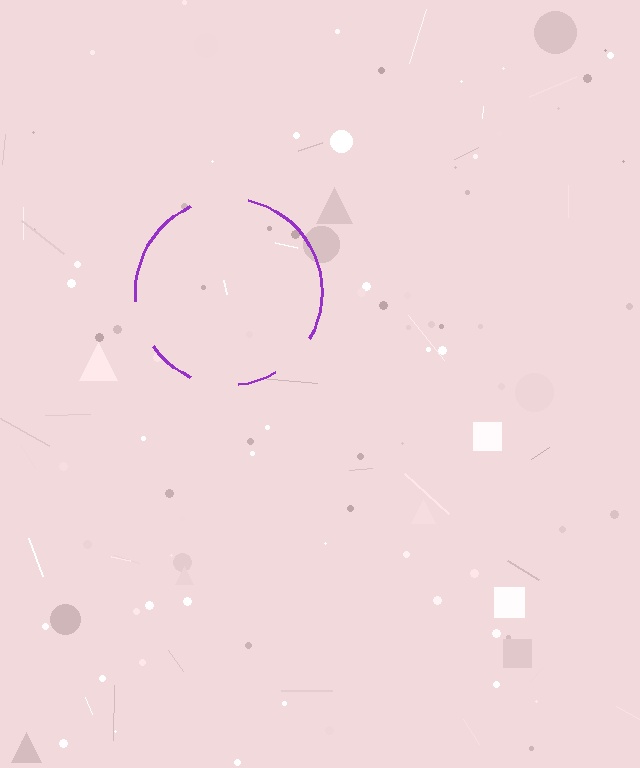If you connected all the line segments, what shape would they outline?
They would outline a circle.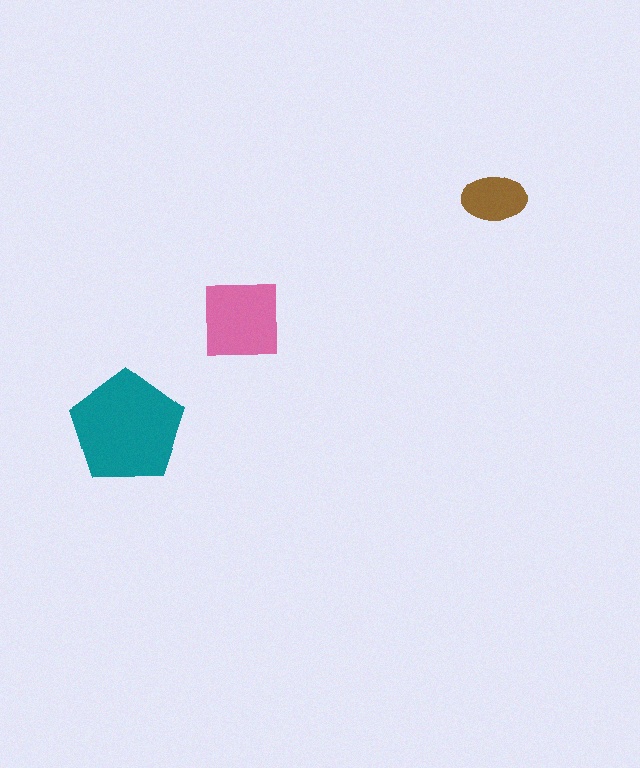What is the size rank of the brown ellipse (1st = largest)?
3rd.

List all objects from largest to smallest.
The teal pentagon, the pink square, the brown ellipse.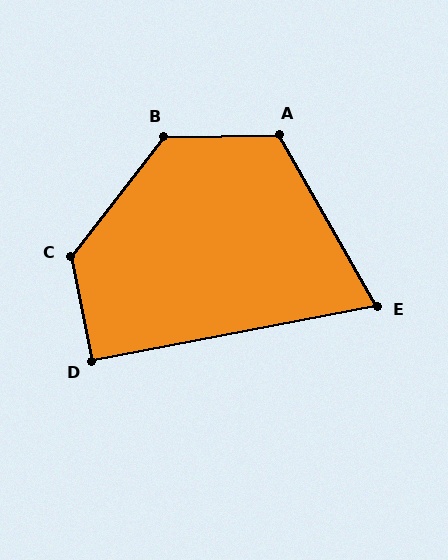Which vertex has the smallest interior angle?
E, at approximately 71 degrees.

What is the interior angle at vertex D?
Approximately 90 degrees (approximately right).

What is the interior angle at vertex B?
Approximately 129 degrees (obtuse).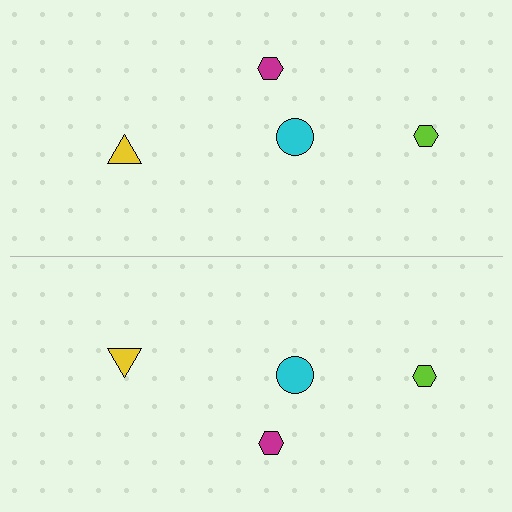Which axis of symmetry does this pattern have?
The pattern has a horizontal axis of symmetry running through the center of the image.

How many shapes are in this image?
There are 8 shapes in this image.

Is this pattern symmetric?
Yes, this pattern has bilateral (reflection) symmetry.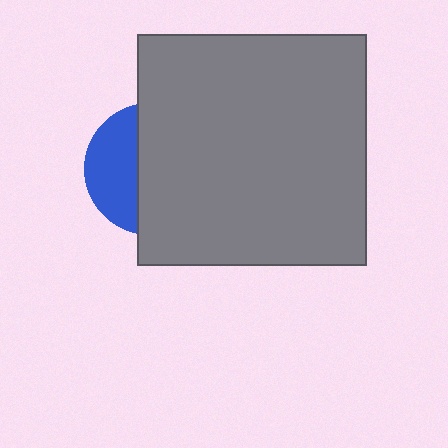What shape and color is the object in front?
The object in front is a gray rectangle.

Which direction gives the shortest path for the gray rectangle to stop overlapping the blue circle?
Moving right gives the shortest separation.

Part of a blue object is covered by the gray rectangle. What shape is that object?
It is a circle.